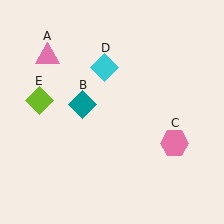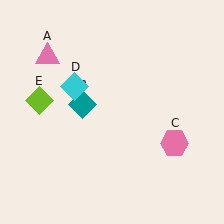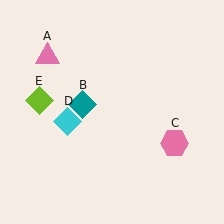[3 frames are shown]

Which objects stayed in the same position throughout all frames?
Pink triangle (object A) and teal diamond (object B) and pink hexagon (object C) and lime diamond (object E) remained stationary.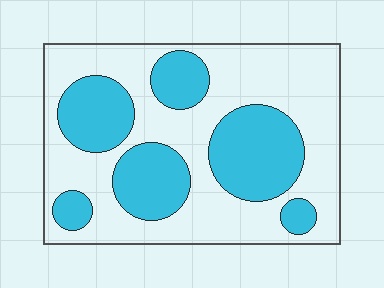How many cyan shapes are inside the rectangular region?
6.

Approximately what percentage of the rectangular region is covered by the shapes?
Approximately 35%.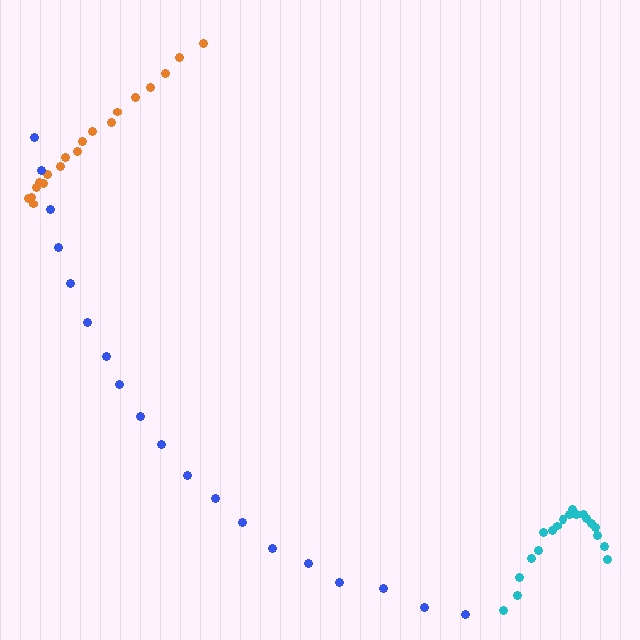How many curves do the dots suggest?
There are 3 distinct paths.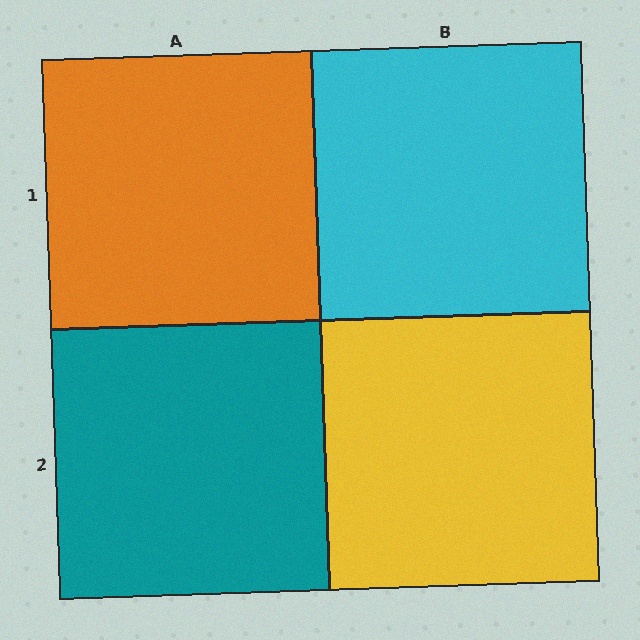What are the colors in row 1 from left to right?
Orange, cyan.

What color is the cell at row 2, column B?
Yellow.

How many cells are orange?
1 cell is orange.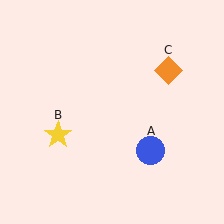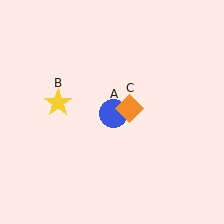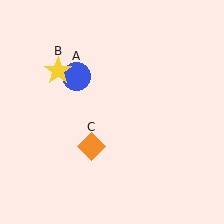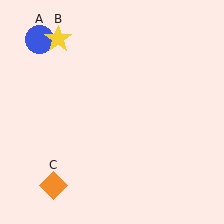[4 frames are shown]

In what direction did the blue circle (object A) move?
The blue circle (object A) moved up and to the left.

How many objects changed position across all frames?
3 objects changed position: blue circle (object A), yellow star (object B), orange diamond (object C).